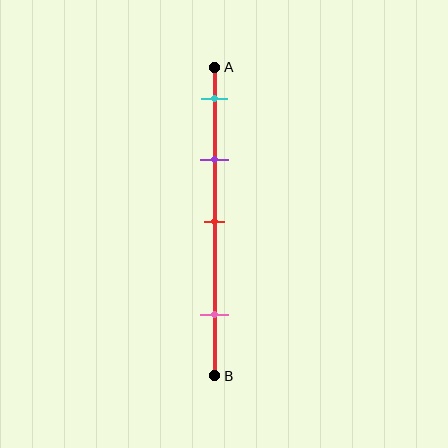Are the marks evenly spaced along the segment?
No, the marks are not evenly spaced.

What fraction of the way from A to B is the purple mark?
The purple mark is approximately 30% (0.3) of the way from A to B.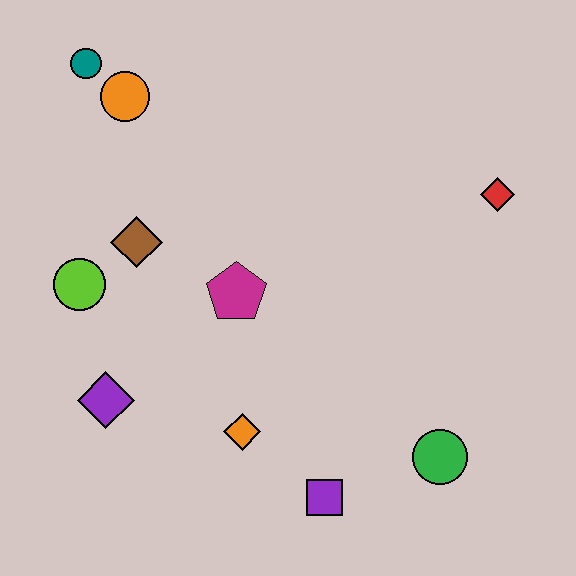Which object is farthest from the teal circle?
The green circle is farthest from the teal circle.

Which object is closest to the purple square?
The orange diamond is closest to the purple square.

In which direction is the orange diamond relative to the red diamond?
The orange diamond is to the left of the red diamond.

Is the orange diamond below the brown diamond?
Yes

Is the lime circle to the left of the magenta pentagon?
Yes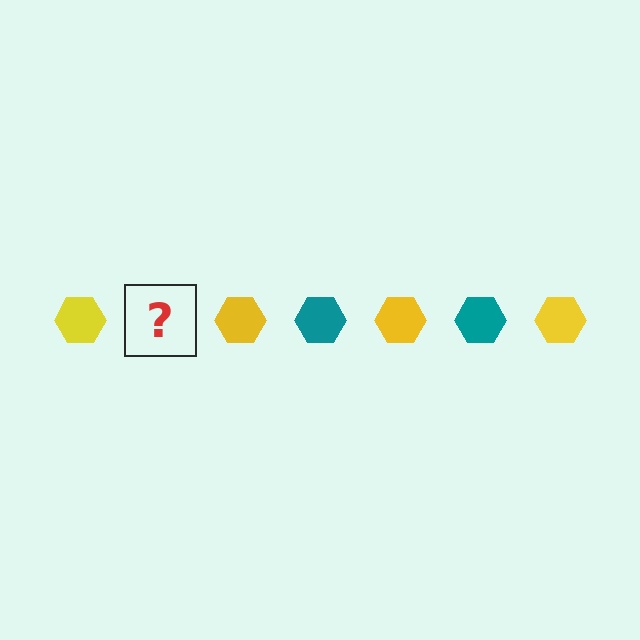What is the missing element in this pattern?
The missing element is a teal hexagon.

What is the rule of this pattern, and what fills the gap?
The rule is that the pattern cycles through yellow, teal hexagons. The gap should be filled with a teal hexagon.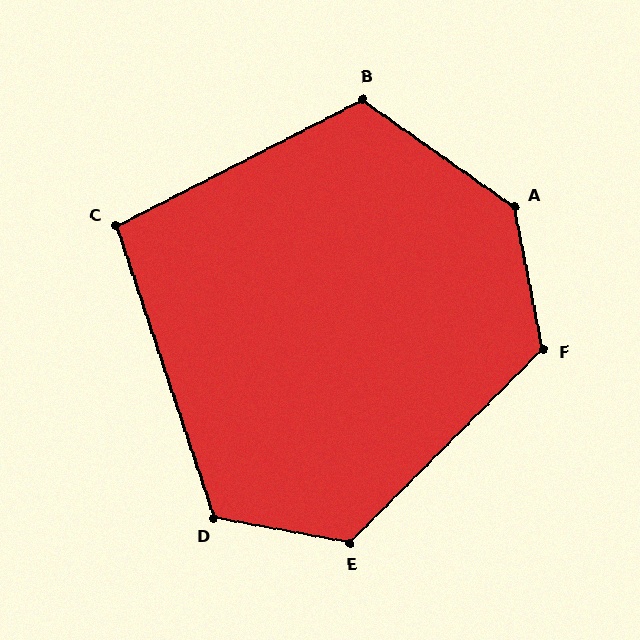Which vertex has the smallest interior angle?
C, at approximately 99 degrees.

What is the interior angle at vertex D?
Approximately 119 degrees (obtuse).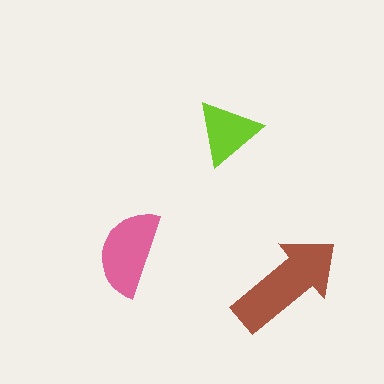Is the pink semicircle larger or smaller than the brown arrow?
Smaller.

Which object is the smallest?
The lime triangle.